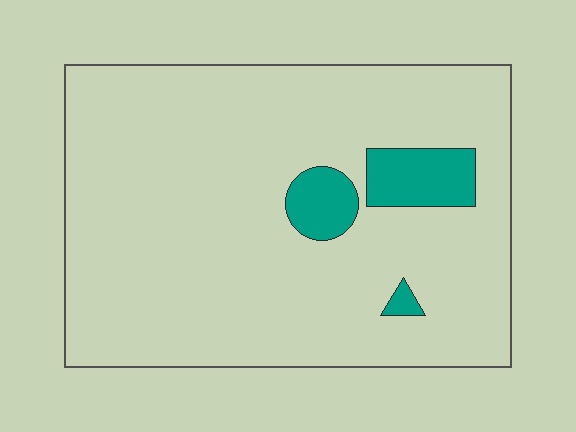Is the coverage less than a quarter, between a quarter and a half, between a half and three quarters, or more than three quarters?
Less than a quarter.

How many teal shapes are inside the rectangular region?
3.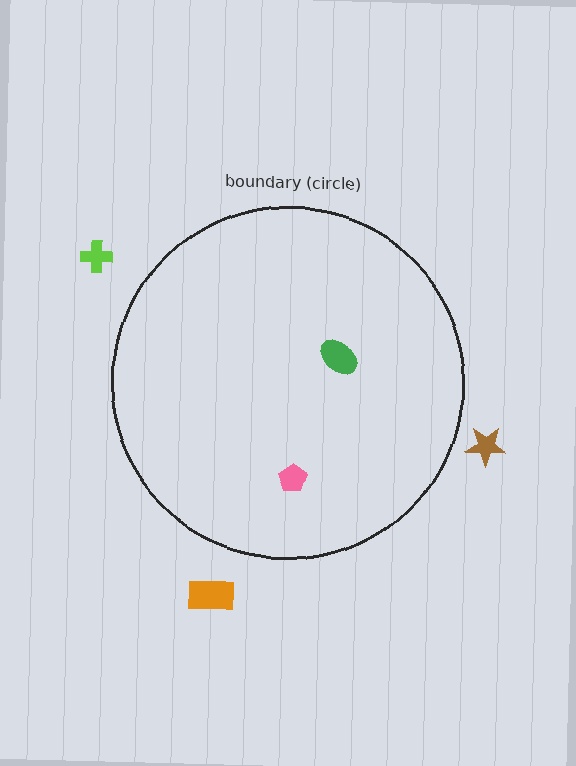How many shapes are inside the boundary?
2 inside, 3 outside.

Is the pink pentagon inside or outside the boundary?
Inside.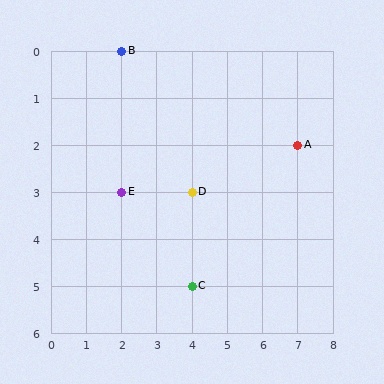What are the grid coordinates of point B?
Point B is at grid coordinates (2, 0).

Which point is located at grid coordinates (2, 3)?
Point E is at (2, 3).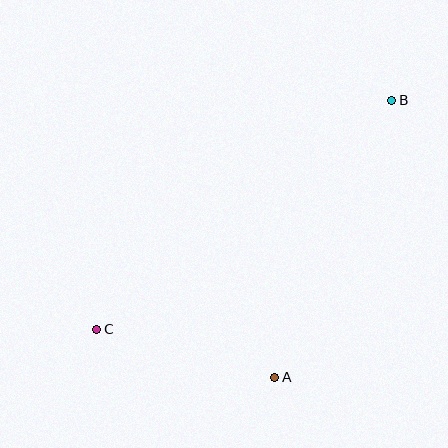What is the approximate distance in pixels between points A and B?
The distance between A and B is approximately 300 pixels.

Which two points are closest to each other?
Points A and C are closest to each other.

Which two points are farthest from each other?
Points B and C are farthest from each other.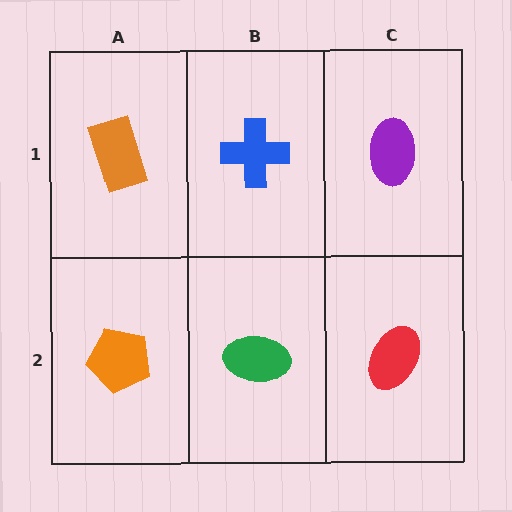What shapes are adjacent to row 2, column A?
An orange rectangle (row 1, column A), a green ellipse (row 2, column B).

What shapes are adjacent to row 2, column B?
A blue cross (row 1, column B), an orange pentagon (row 2, column A), a red ellipse (row 2, column C).